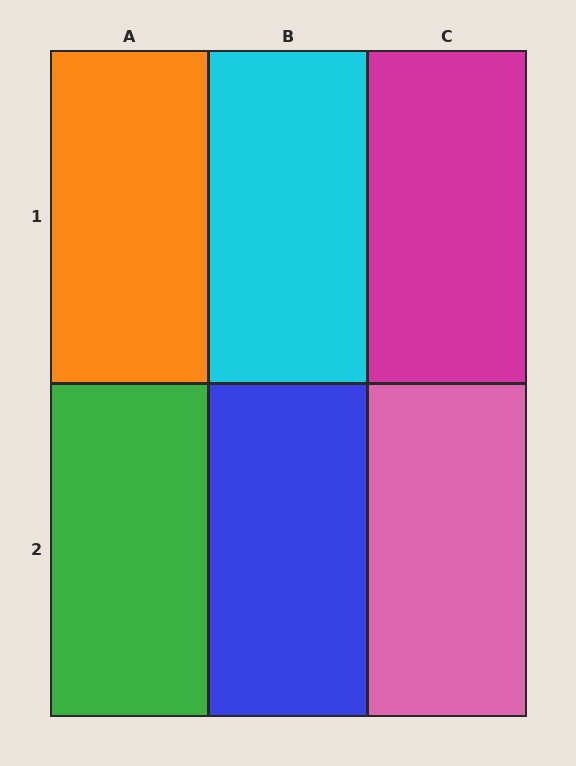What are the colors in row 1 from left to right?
Orange, cyan, magenta.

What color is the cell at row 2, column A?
Green.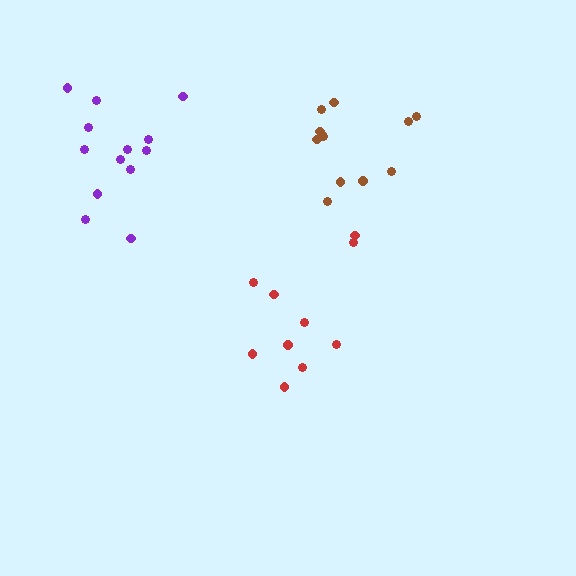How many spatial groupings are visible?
There are 3 spatial groupings.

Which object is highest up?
The purple cluster is topmost.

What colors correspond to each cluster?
The clusters are colored: red, purple, brown.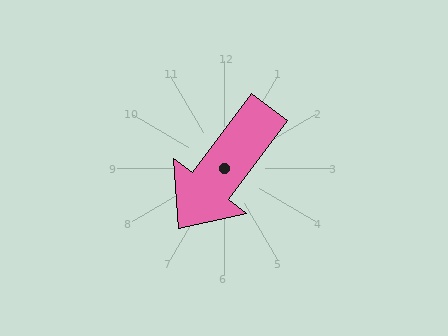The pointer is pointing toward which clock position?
Roughly 7 o'clock.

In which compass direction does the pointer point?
Southwest.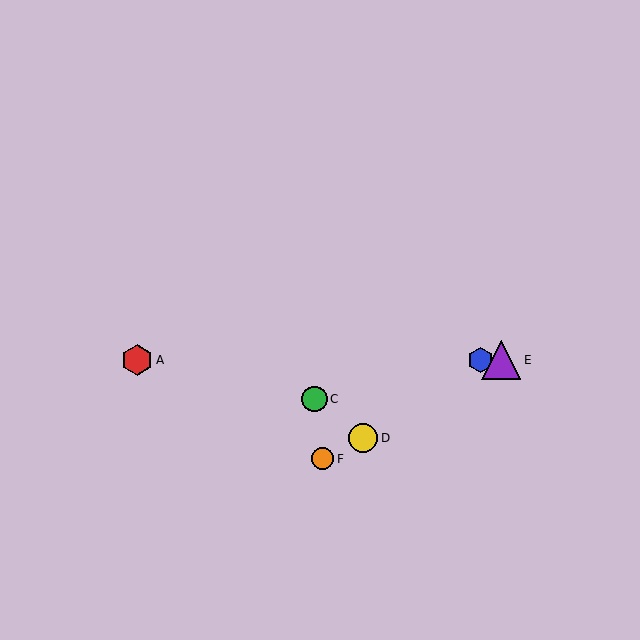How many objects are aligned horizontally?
3 objects (A, B, E) are aligned horizontally.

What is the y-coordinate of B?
Object B is at y≈360.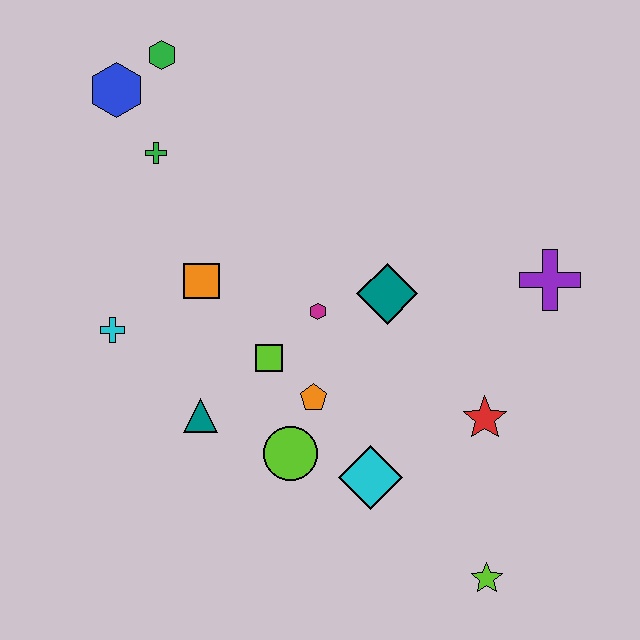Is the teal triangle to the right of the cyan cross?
Yes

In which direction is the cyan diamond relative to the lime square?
The cyan diamond is below the lime square.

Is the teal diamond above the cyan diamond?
Yes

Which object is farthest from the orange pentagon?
The green hexagon is farthest from the orange pentagon.